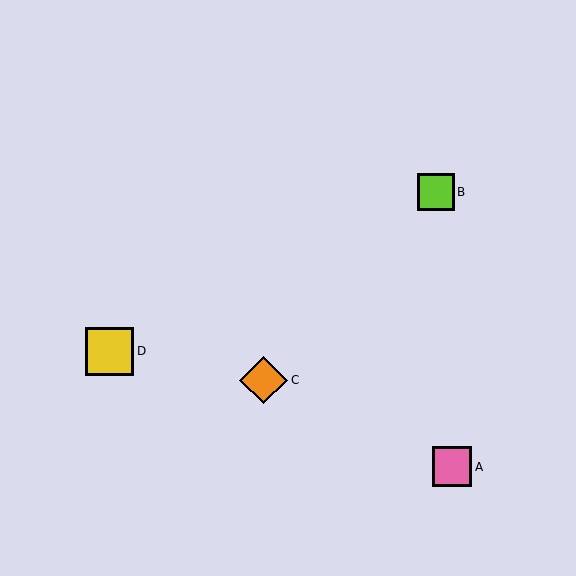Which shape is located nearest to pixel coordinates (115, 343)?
The yellow square (labeled D) at (110, 351) is nearest to that location.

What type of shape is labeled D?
Shape D is a yellow square.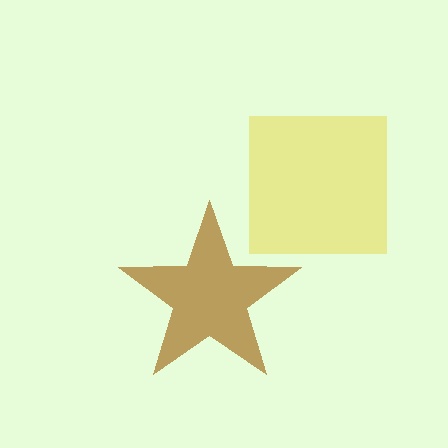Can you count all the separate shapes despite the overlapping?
Yes, there are 2 separate shapes.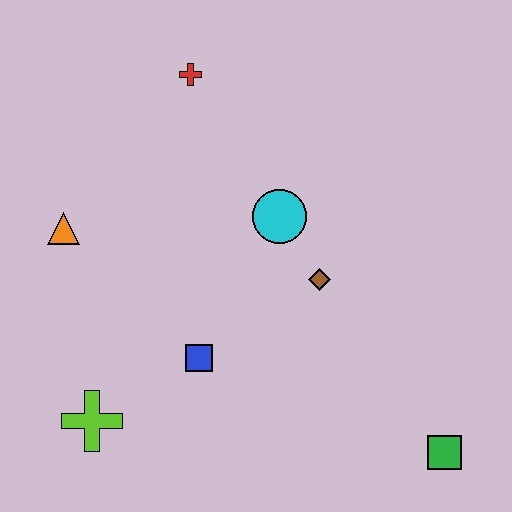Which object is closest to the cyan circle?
The brown diamond is closest to the cyan circle.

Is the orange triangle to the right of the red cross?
No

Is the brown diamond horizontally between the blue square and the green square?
Yes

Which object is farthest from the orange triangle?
The green square is farthest from the orange triangle.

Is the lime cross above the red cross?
No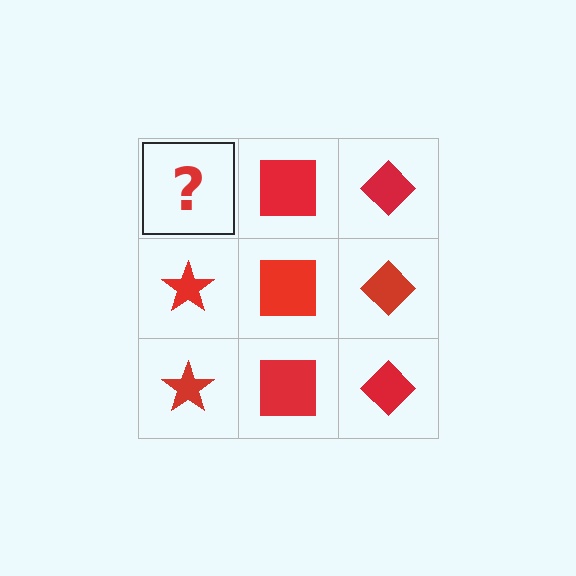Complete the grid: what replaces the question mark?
The question mark should be replaced with a red star.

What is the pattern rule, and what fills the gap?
The rule is that each column has a consistent shape. The gap should be filled with a red star.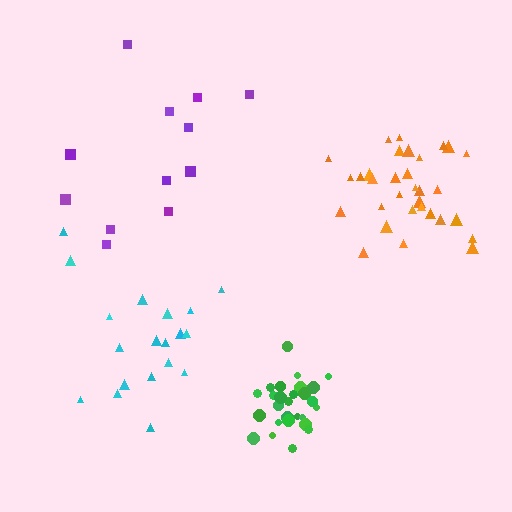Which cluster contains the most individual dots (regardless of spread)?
Orange (32).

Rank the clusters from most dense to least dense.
green, orange, cyan, purple.